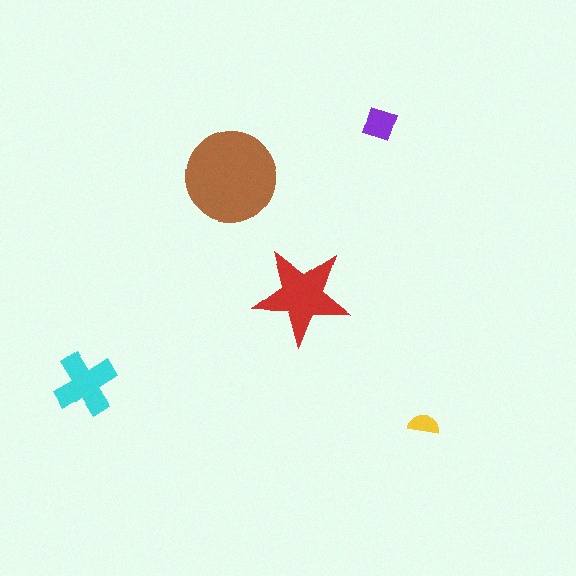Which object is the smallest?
The yellow semicircle.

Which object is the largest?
The brown circle.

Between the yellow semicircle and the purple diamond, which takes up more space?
The purple diamond.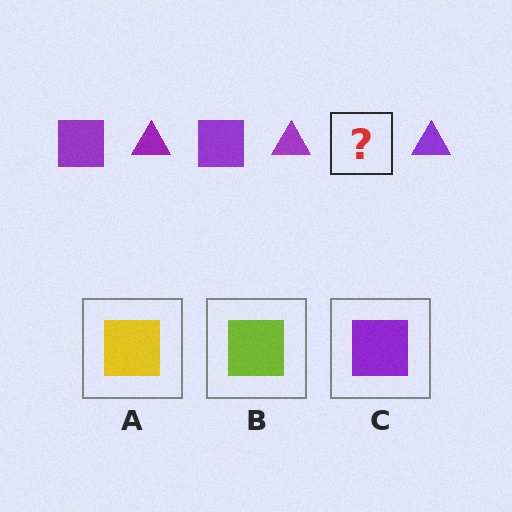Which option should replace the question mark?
Option C.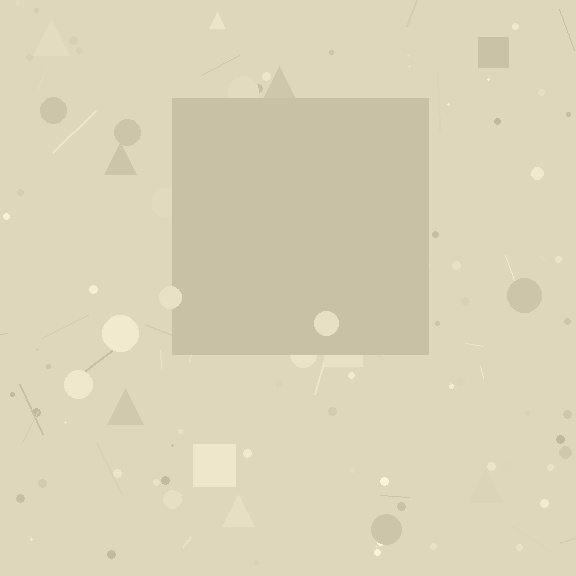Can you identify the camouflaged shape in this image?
The camouflaged shape is a square.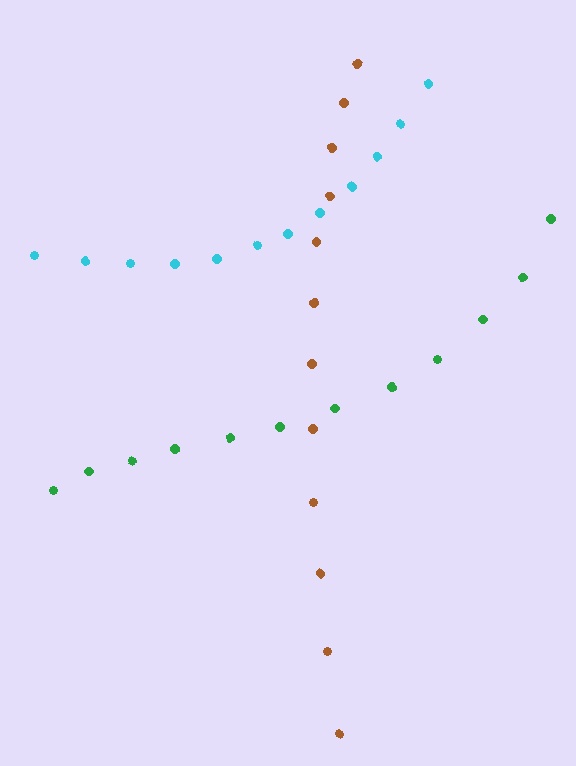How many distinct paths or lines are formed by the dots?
There are 3 distinct paths.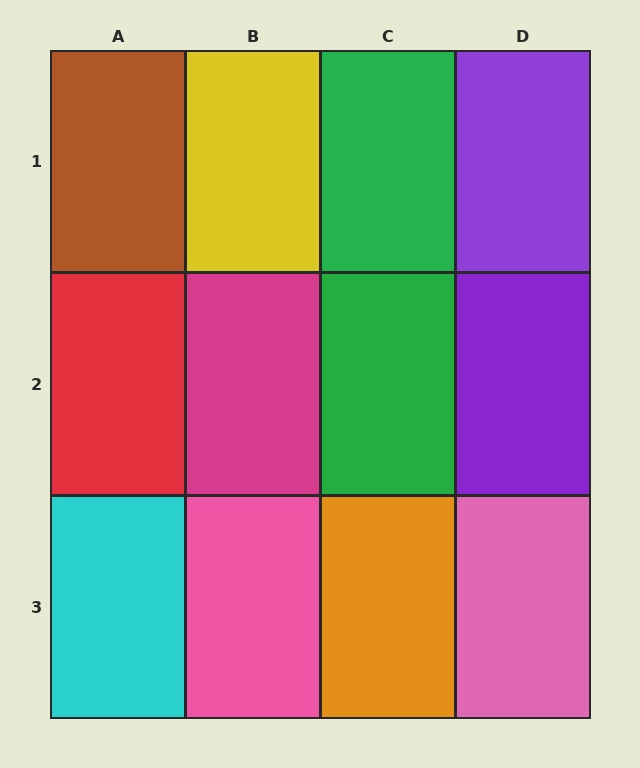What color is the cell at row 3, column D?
Pink.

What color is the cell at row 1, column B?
Yellow.